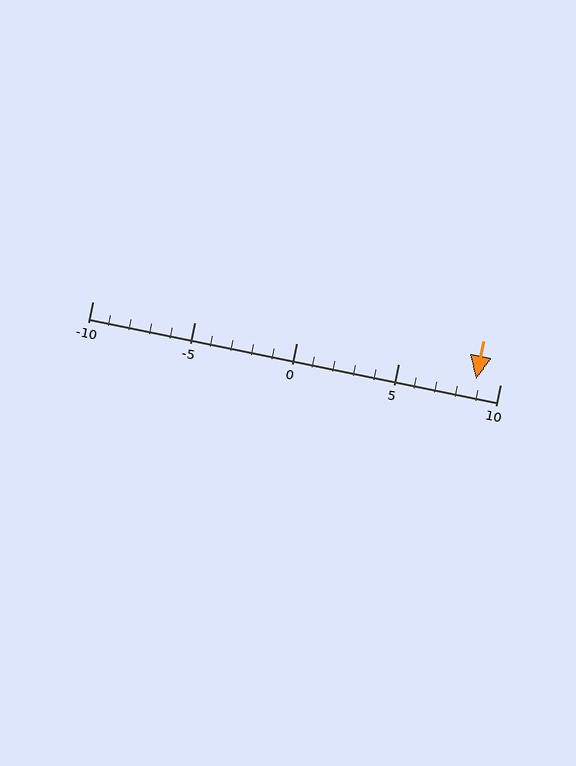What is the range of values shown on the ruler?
The ruler shows values from -10 to 10.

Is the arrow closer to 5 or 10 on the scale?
The arrow is closer to 10.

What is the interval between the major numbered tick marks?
The major tick marks are spaced 5 units apart.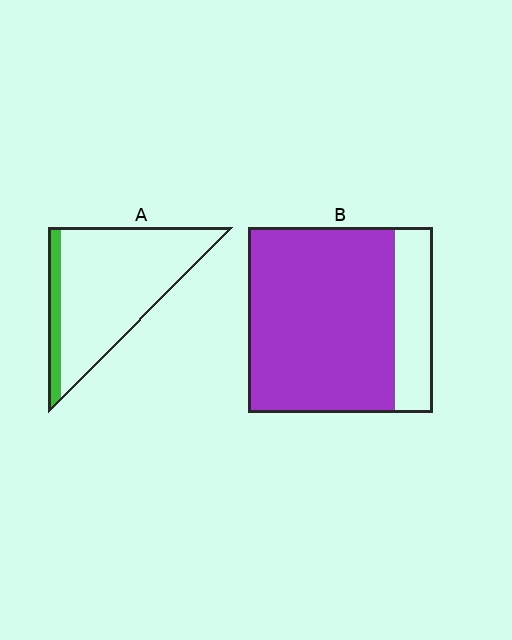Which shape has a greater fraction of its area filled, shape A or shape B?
Shape B.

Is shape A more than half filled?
No.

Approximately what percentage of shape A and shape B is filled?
A is approximately 15% and B is approximately 80%.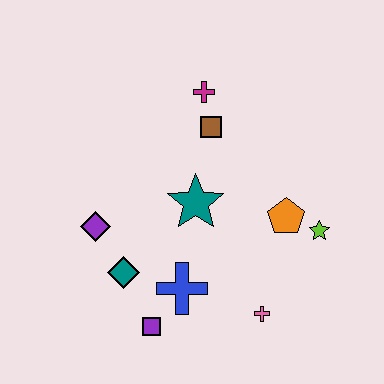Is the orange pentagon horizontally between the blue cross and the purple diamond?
No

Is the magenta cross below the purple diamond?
No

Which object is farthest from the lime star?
The purple diamond is farthest from the lime star.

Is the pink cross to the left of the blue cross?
No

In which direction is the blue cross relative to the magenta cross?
The blue cross is below the magenta cross.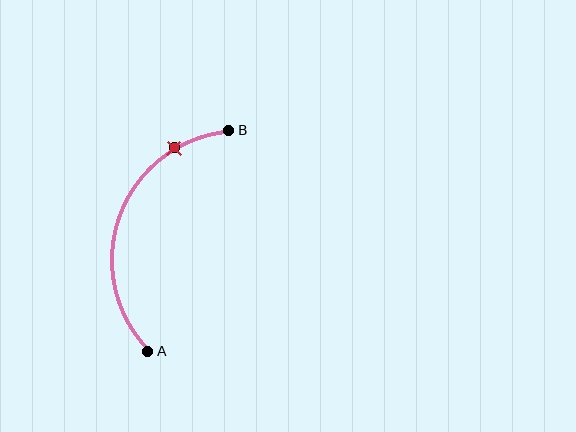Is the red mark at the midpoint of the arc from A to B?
No. The red mark lies on the arc but is closer to endpoint B. The arc midpoint would be at the point on the curve equidistant along the arc from both A and B.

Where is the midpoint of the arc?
The arc midpoint is the point on the curve farthest from the straight line joining A and B. It sits to the left of that line.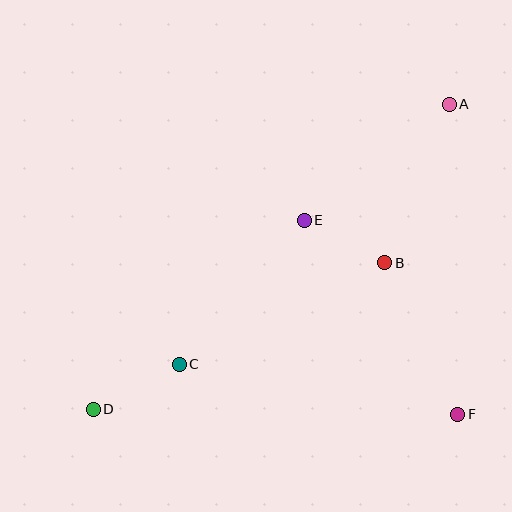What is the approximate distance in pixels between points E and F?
The distance between E and F is approximately 248 pixels.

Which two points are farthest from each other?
Points A and D are farthest from each other.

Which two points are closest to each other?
Points B and E are closest to each other.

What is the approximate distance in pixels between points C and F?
The distance between C and F is approximately 283 pixels.